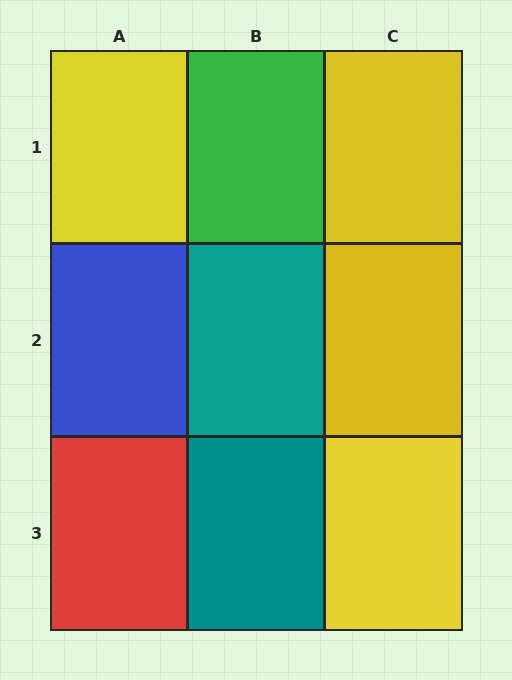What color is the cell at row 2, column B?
Teal.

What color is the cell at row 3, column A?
Red.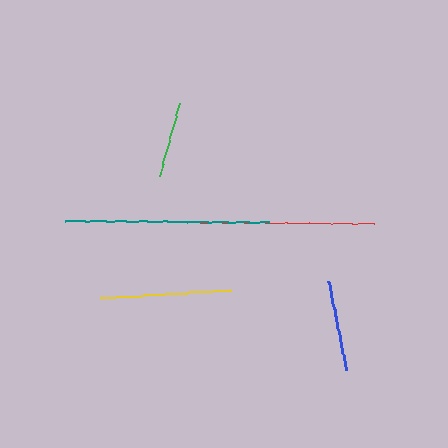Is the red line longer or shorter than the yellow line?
The red line is longer than the yellow line.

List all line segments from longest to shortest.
From longest to shortest: teal, red, yellow, blue, green.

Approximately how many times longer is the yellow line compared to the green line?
The yellow line is approximately 1.7 times the length of the green line.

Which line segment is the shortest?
The green line is the shortest at approximately 76 pixels.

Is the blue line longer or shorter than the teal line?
The teal line is longer than the blue line.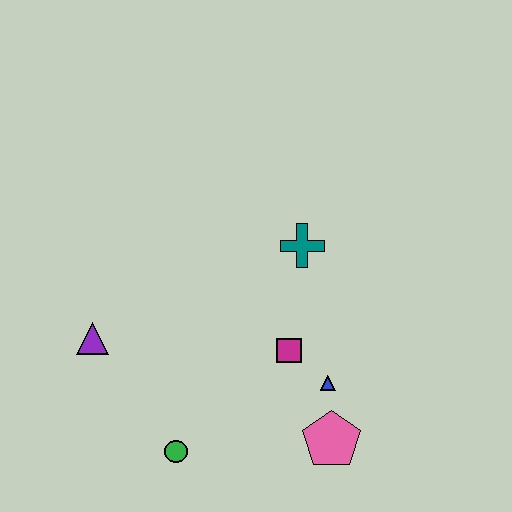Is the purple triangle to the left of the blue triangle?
Yes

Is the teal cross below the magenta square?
No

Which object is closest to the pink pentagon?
The blue triangle is closest to the pink pentagon.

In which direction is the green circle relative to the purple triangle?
The green circle is below the purple triangle.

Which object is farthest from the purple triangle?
The pink pentagon is farthest from the purple triangle.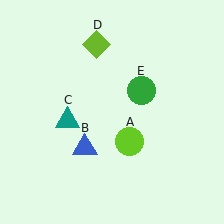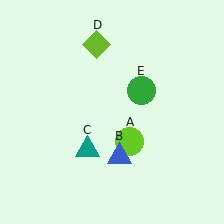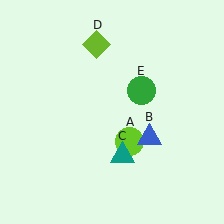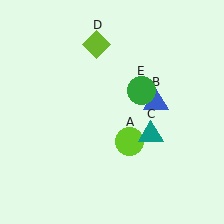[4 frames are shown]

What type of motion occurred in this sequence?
The blue triangle (object B), teal triangle (object C) rotated counterclockwise around the center of the scene.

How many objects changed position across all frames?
2 objects changed position: blue triangle (object B), teal triangle (object C).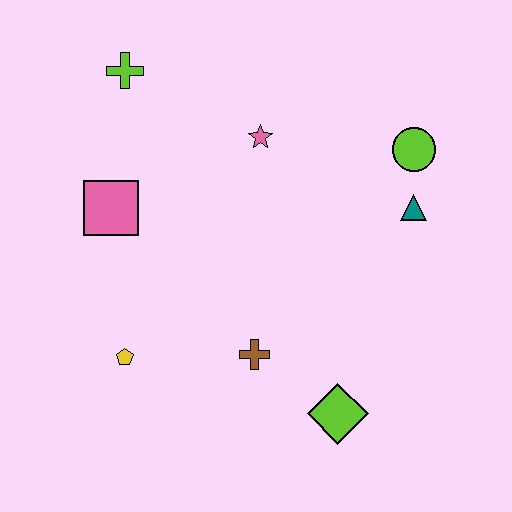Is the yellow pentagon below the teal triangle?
Yes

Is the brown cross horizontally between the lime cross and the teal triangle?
Yes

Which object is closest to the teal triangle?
The lime circle is closest to the teal triangle.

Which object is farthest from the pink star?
The lime diamond is farthest from the pink star.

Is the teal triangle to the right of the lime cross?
Yes